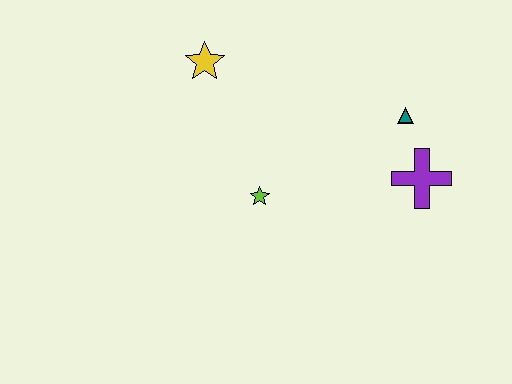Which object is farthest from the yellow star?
The purple cross is farthest from the yellow star.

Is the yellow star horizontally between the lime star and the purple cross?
No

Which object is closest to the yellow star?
The lime star is closest to the yellow star.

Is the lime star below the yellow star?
Yes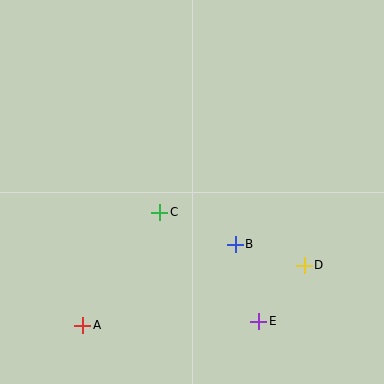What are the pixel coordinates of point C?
Point C is at (160, 212).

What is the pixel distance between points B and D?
The distance between B and D is 72 pixels.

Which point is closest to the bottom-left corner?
Point A is closest to the bottom-left corner.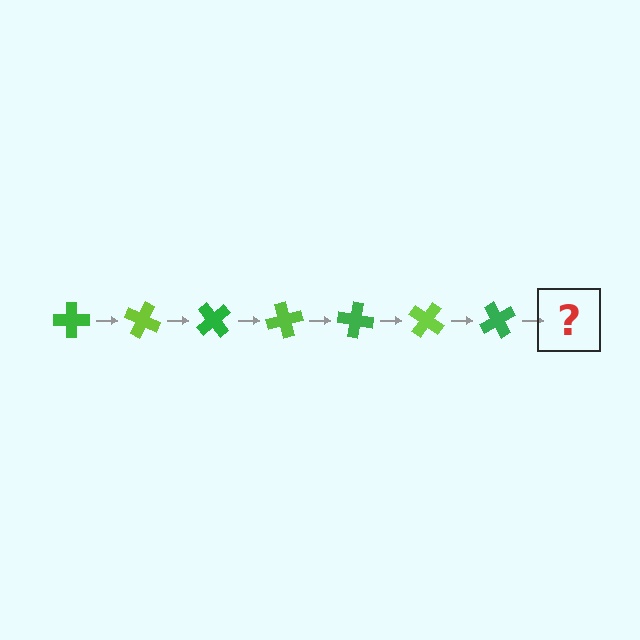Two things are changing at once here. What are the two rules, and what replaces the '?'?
The two rules are that it rotates 25 degrees each step and the color cycles through green and lime. The '?' should be a lime cross, rotated 175 degrees from the start.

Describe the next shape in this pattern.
It should be a lime cross, rotated 175 degrees from the start.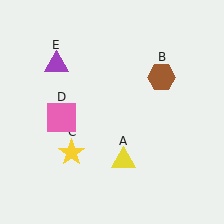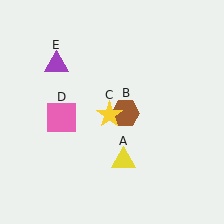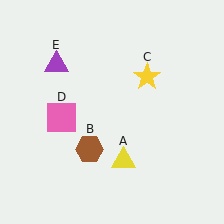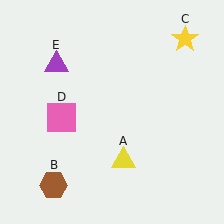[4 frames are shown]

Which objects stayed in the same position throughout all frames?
Yellow triangle (object A) and pink square (object D) and purple triangle (object E) remained stationary.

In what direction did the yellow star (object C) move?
The yellow star (object C) moved up and to the right.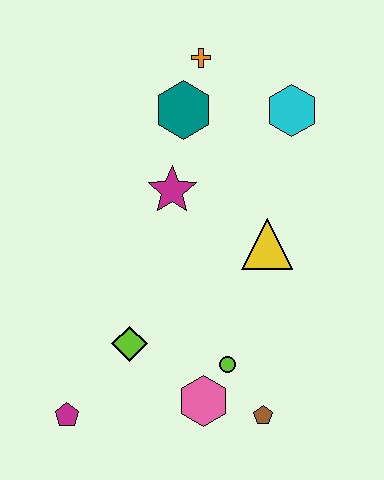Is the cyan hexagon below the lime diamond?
No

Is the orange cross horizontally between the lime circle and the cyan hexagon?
No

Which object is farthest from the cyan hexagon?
The magenta pentagon is farthest from the cyan hexagon.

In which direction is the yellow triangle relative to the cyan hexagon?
The yellow triangle is below the cyan hexagon.